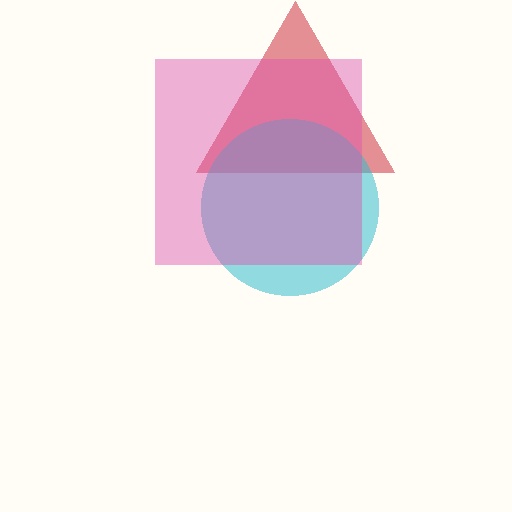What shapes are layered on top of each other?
The layered shapes are: a red triangle, a cyan circle, a pink square.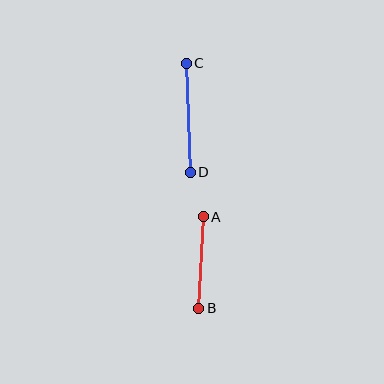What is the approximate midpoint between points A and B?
The midpoint is at approximately (201, 263) pixels.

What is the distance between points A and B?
The distance is approximately 92 pixels.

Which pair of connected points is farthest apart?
Points C and D are farthest apart.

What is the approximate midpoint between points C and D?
The midpoint is at approximately (188, 118) pixels.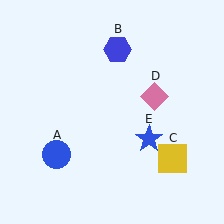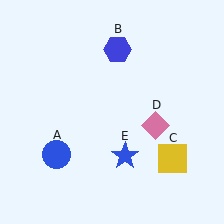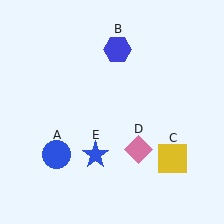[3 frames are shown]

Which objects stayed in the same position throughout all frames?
Blue circle (object A) and blue hexagon (object B) and yellow square (object C) remained stationary.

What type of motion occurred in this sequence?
The pink diamond (object D), blue star (object E) rotated clockwise around the center of the scene.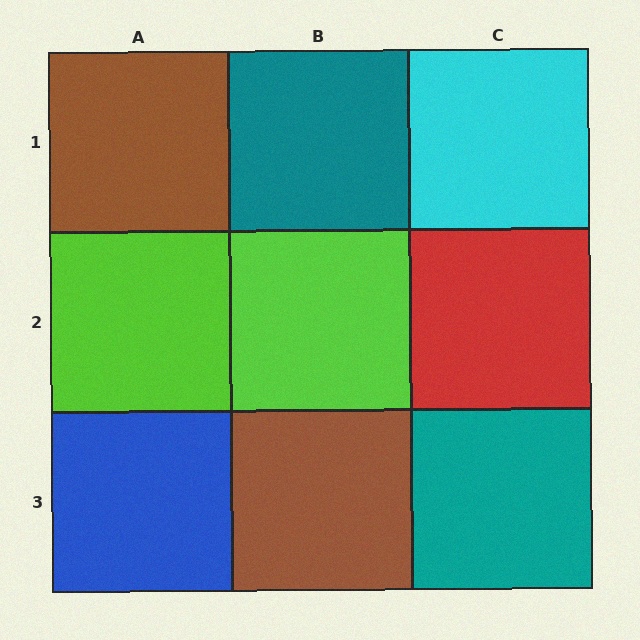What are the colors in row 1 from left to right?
Brown, teal, cyan.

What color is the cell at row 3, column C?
Teal.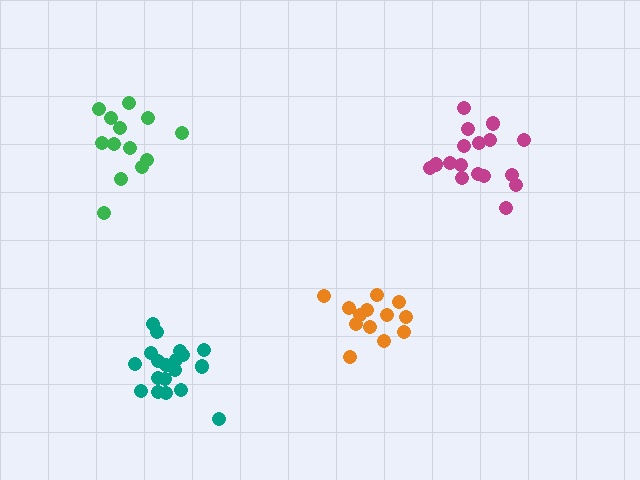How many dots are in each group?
Group 1: 13 dots, Group 2: 13 dots, Group 3: 17 dots, Group 4: 19 dots (62 total).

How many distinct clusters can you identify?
There are 4 distinct clusters.